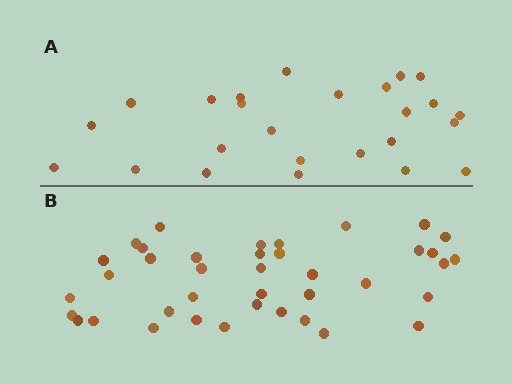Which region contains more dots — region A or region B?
Region B (the bottom region) has more dots.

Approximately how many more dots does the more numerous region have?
Region B has approximately 15 more dots than region A.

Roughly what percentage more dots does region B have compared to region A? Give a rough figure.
About 55% more.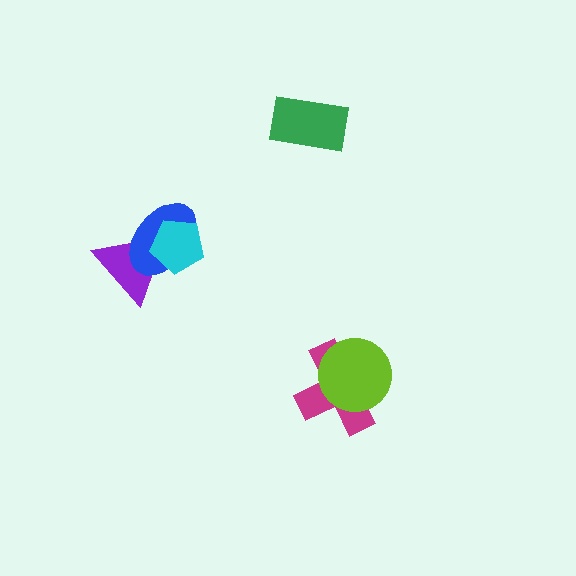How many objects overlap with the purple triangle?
2 objects overlap with the purple triangle.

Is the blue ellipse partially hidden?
Yes, it is partially covered by another shape.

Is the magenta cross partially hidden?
Yes, it is partially covered by another shape.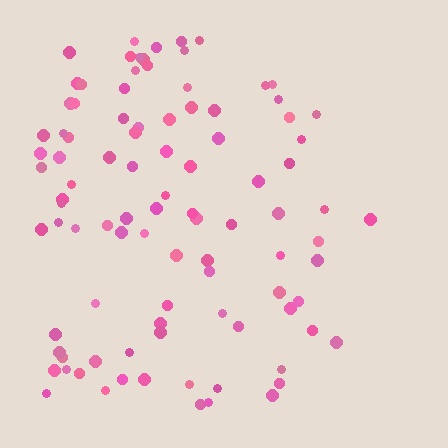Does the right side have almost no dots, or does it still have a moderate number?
Still a moderate number, just noticeably fewer than the left.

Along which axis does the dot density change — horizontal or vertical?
Horizontal.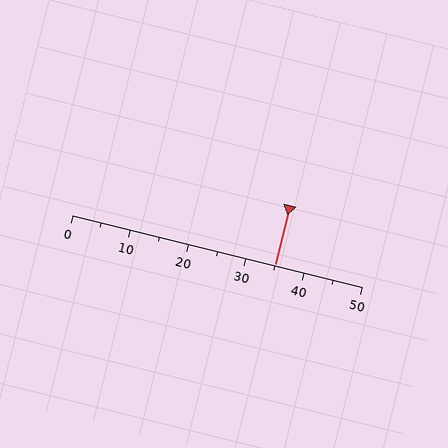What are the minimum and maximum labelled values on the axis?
The axis runs from 0 to 50.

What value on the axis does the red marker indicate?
The marker indicates approximately 35.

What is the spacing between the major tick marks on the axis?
The major ticks are spaced 10 apart.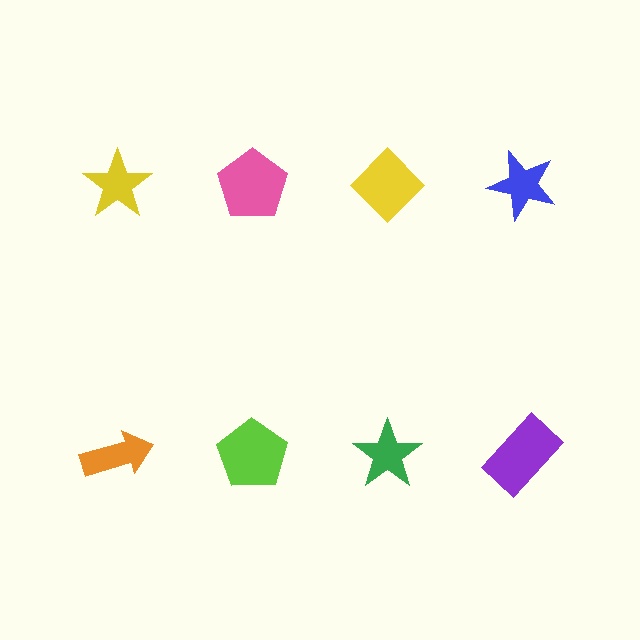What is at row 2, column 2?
A lime pentagon.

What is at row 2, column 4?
A purple rectangle.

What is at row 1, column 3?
A yellow diamond.